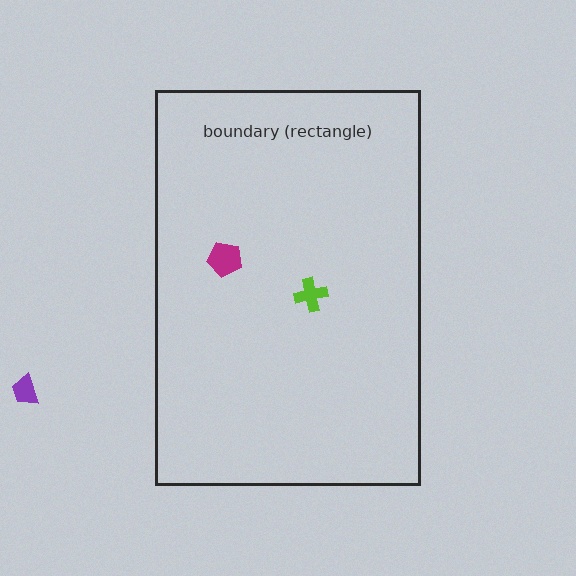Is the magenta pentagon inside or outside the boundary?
Inside.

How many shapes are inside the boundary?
2 inside, 1 outside.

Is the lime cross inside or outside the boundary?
Inside.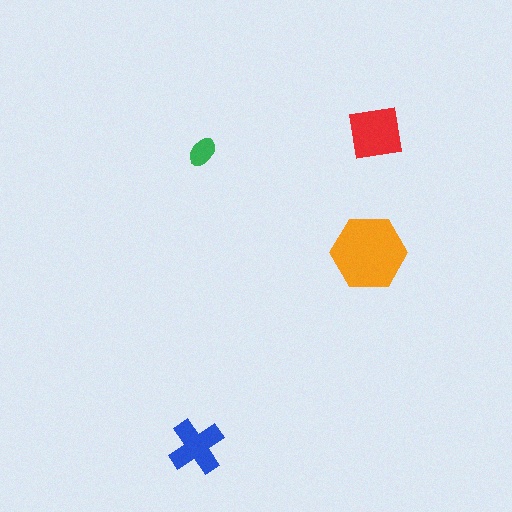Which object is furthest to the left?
The blue cross is leftmost.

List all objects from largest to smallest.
The orange hexagon, the red square, the blue cross, the green ellipse.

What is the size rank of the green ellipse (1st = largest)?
4th.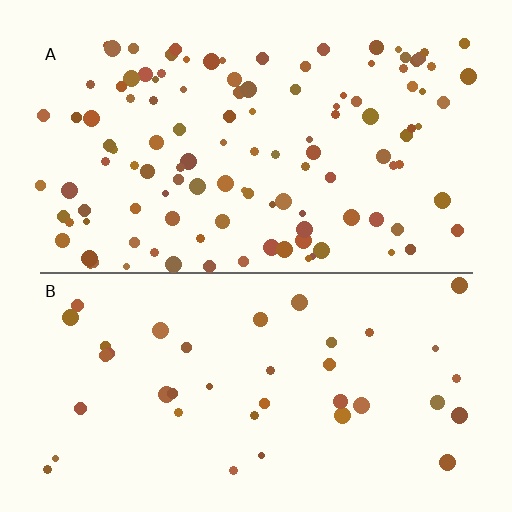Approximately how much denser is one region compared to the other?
Approximately 3.0× — region A over region B.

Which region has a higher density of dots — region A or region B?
A (the top).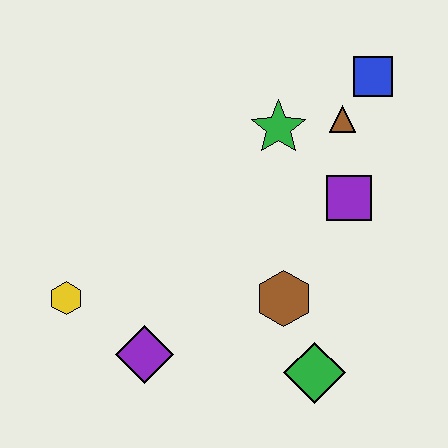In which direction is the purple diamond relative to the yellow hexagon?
The purple diamond is to the right of the yellow hexagon.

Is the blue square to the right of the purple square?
Yes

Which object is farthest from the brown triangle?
The yellow hexagon is farthest from the brown triangle.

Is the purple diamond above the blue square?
No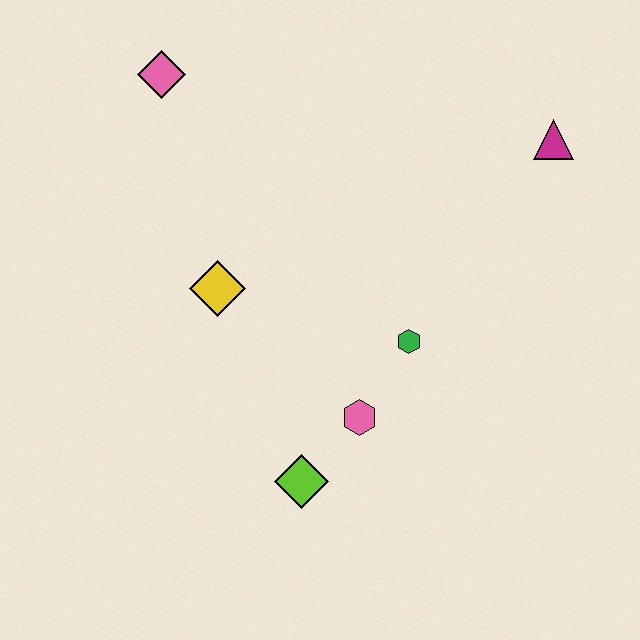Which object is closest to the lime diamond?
The pink hexagon is closest to the lime diamond.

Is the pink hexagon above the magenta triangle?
No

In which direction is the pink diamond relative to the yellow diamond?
The pink diamond is above the yellow diamond.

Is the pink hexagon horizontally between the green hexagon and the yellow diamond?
Yes